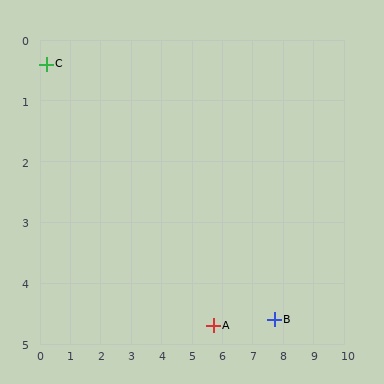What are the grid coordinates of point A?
Point A is at approximately (5.7, 4.7).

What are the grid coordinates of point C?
Point C is at approximately (0.2, 0.4).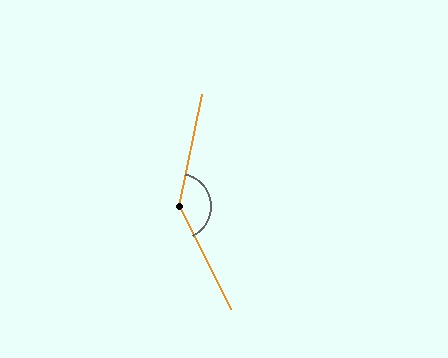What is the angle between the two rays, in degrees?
Approximately 142 degrees.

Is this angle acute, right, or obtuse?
It is obtuse.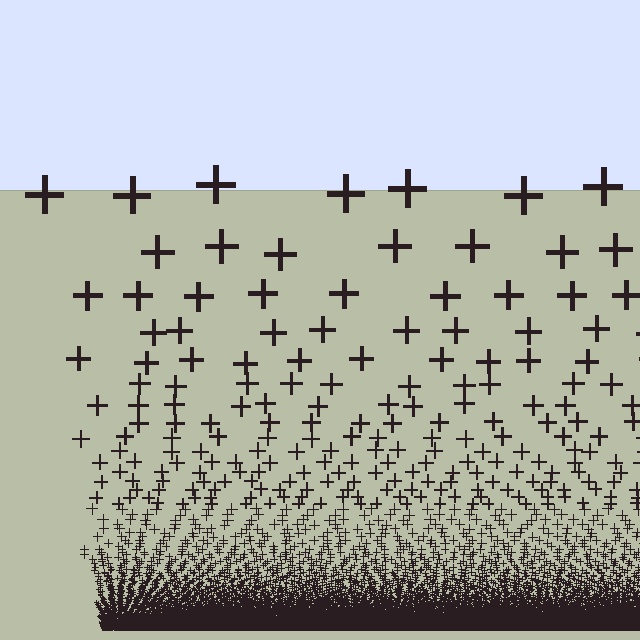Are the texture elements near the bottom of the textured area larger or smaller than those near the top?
Smaller. The gradient is inverted — elements near the bottom are smaller and denser.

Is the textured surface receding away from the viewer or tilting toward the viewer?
The surface appears to tilt toward the viewer. Texture elements get larger and sparser toward the top.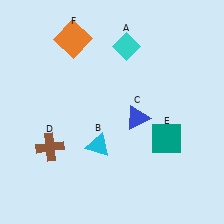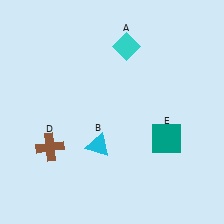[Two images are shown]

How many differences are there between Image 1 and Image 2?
There are 2 differences between the two images.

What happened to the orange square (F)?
The orange square (F) was removed in Image 2. It was in the top-left area of Image 1.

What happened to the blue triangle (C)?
The blue triangle (C) was removed in Image 2. It was in the bottom-right area of Image 1.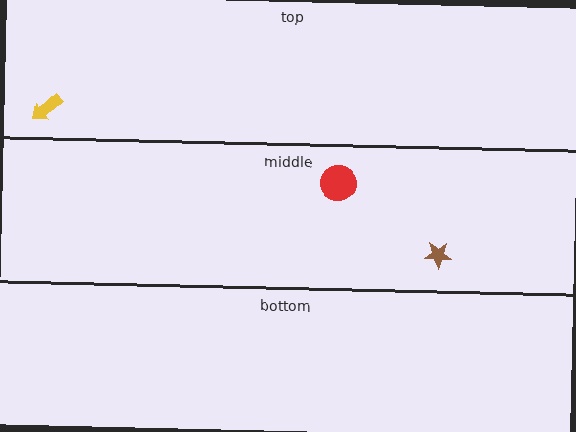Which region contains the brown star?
The middle region.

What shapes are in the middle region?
The brown star, the red circle.